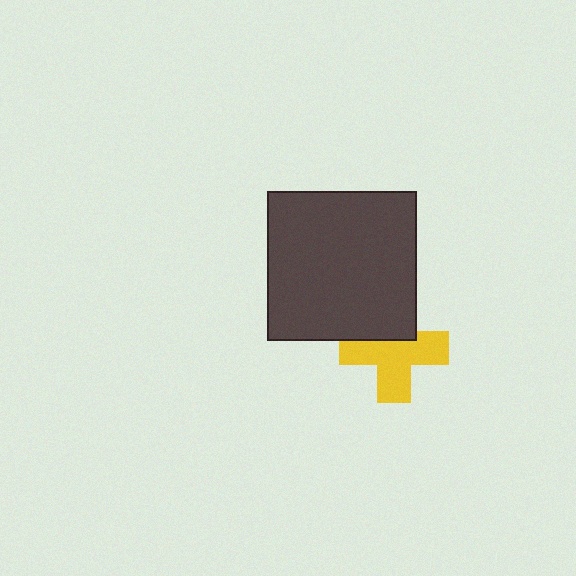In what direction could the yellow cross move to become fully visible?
The yellow cross could move down. That would shift it out from behind the dark gray square entirely.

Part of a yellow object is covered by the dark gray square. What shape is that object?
It is a cross.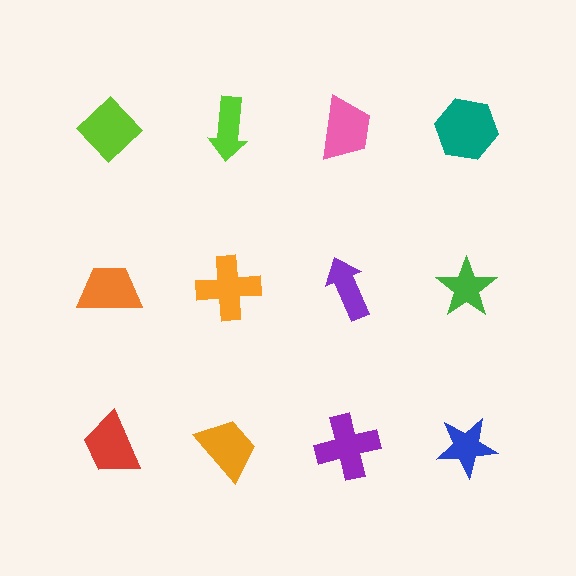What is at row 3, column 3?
A purple cross.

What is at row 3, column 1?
A red trapezoid.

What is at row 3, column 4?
A blue star.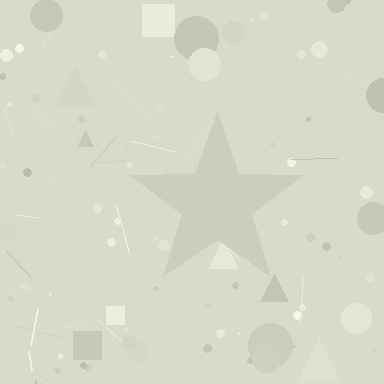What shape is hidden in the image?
A star is hidden in the image.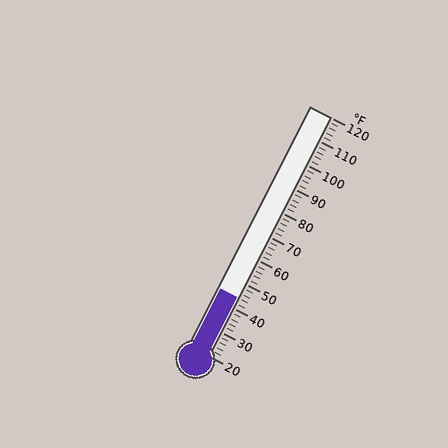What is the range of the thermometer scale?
The thermometer scale ranges from 20°F to 120°F.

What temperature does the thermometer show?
The thermometer shows approximately 44°F.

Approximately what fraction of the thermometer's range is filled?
The thermometer is filled to approximately 25% of its range.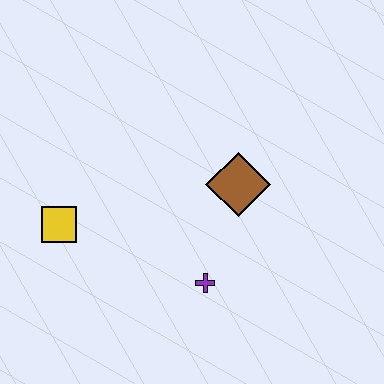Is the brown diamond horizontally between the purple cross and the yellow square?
No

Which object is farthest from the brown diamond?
The yellow square is farthest from the brown diamond.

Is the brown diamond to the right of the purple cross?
Yes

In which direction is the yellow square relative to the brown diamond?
The yellow square is to the left of the brown diamond.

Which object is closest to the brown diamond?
The purple cross is closest to the brown diamond.